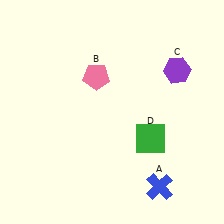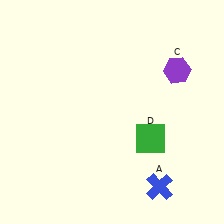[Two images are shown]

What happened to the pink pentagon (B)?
The pink pentagon (B) was removed in Image 2. It was in the top-left area of Image 1.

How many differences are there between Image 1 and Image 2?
There is 1 difference between the two images.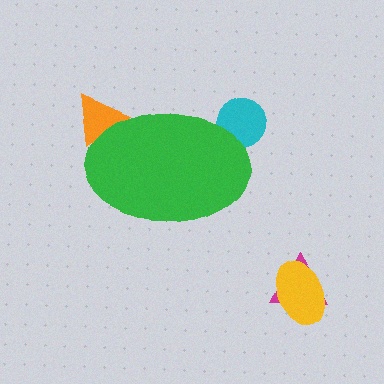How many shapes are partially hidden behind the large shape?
2 shapes are partially hidden.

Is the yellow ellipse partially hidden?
No, the yellow ellipse is fully visible.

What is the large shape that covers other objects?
A green ellipse.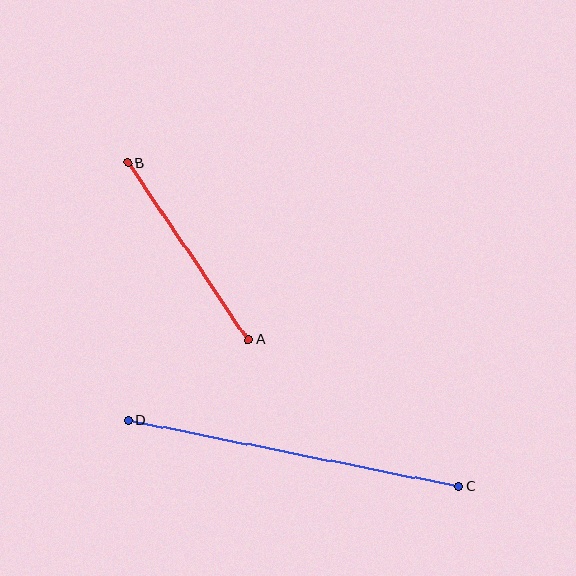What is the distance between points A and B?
The distance is approximately 214 pixels.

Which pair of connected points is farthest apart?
Points C and D are farthest apart.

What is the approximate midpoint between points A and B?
The midpoint is at approximately (188, 251) pixels.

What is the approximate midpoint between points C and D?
The midpoint is at approximately (293, 453) pixels.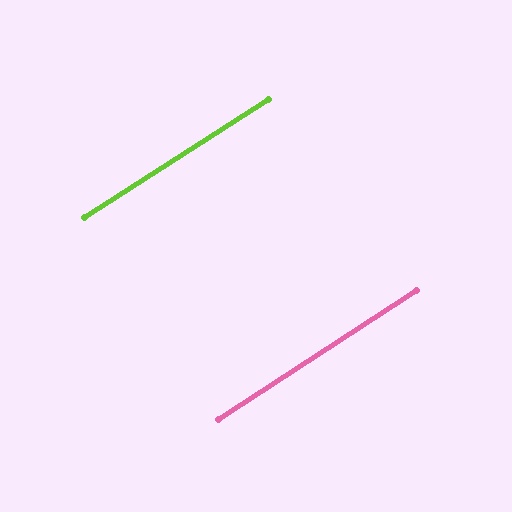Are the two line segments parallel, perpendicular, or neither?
Parallel — their directions differ by only 0.4°.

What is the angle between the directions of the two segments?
Approximately 0 degrees.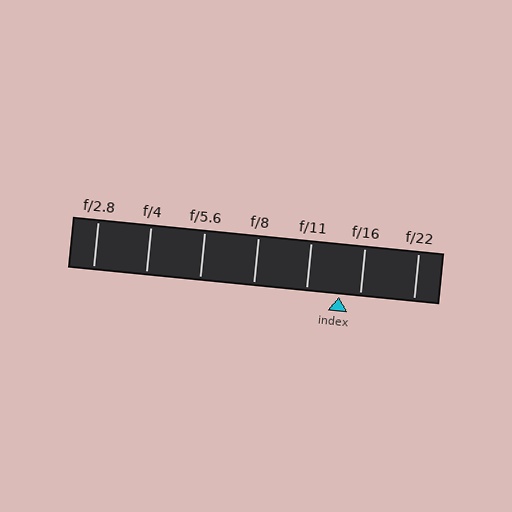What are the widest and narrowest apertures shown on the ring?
The widest aperture shown is f/2.8 and the narrowest is f/22.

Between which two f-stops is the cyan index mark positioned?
The index mark is between f/11 and f/16.